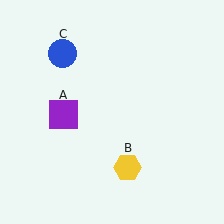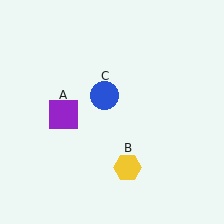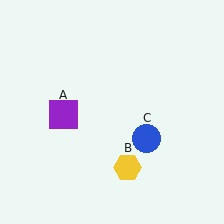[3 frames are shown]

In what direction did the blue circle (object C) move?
The blue circle (object C) moved down and to the right.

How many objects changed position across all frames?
1 object changed position: blue circle (object C).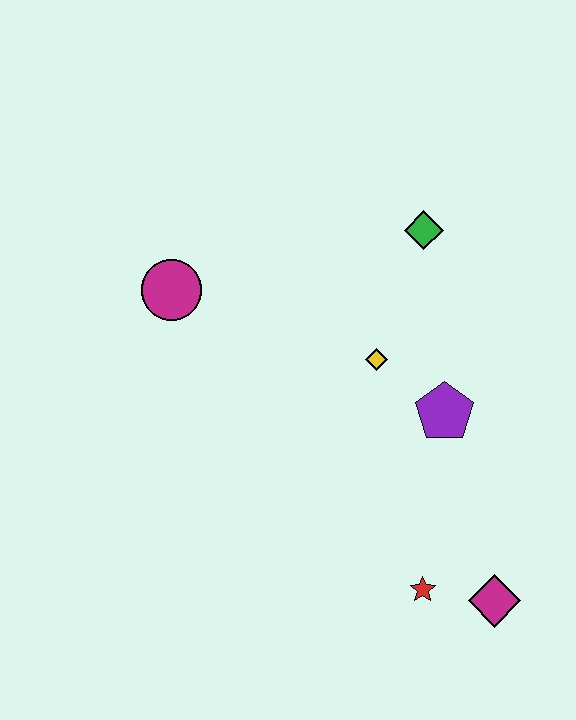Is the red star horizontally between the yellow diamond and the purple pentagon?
Yes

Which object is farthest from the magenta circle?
The magenta diamond is farthest from the magenta circle.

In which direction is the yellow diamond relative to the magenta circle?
The yellow diamond is to the right of the magenta circle.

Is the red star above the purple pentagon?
No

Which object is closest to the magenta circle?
The yellow diamond is closest to the magenta circle.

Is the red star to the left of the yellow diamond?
No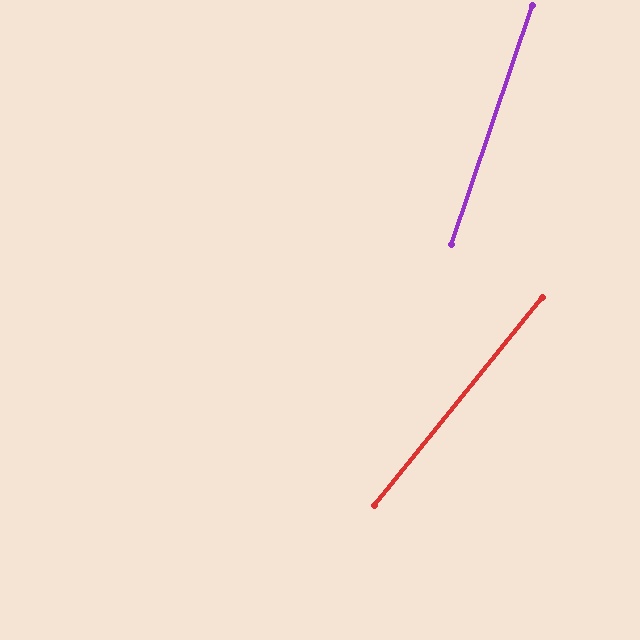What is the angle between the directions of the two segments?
Approximately 20 degrees.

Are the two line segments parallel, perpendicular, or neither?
Neither parallel nor perpendicular — they differ by about 20°.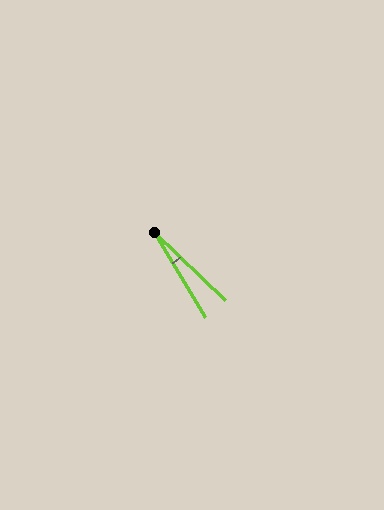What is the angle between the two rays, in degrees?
Approximately 15 degrees.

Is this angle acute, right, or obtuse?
It is acute.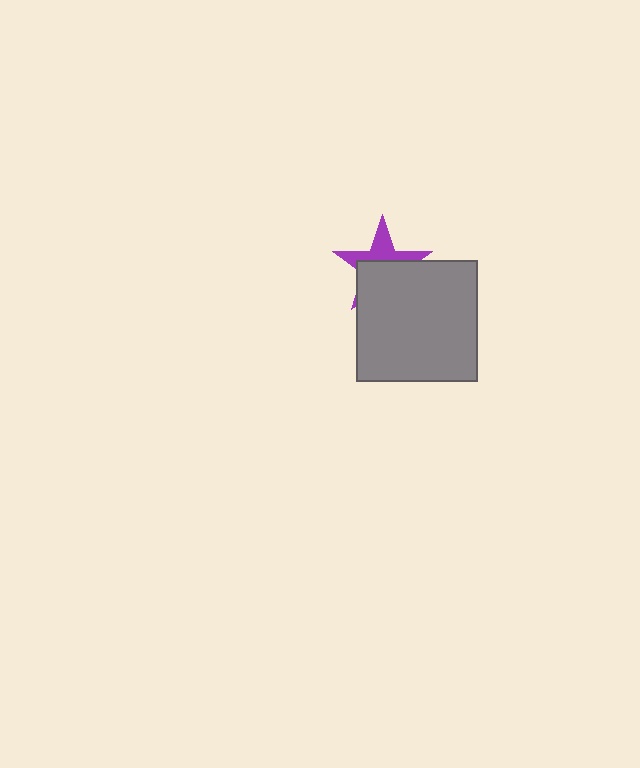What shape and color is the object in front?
The object in front is a gray square.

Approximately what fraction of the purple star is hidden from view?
Roughly 61% of the purple star is hidden behind the gray square.